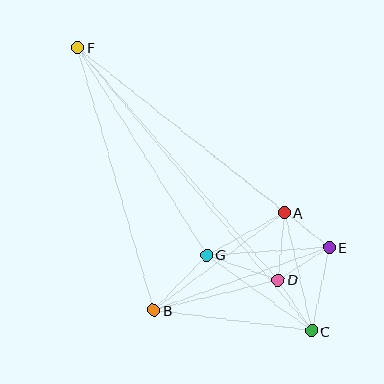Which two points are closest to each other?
Points A and E are closest to each other.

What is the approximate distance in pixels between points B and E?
The distance between B and E is approximately 186 pixels.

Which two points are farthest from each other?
Points C and F are farthest from each other.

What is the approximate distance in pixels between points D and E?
The distance between D and E is approximately 60 pixels.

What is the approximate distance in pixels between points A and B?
The distance between A and B is approximately 163 pixels.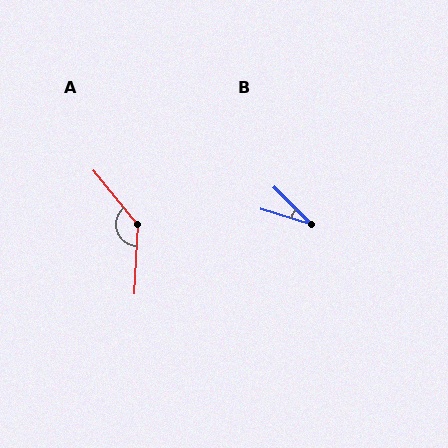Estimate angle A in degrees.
Approximately 138 degrees.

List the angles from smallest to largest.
B (29°), A (138°).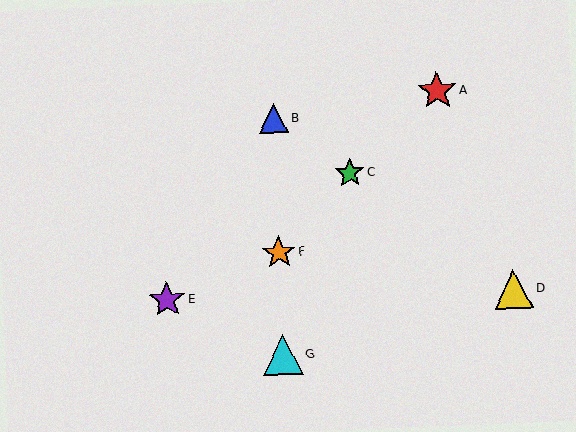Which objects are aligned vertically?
Objects B, F, G are aligned vertically.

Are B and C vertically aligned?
No, B is at x≈273 and C is at x≈350.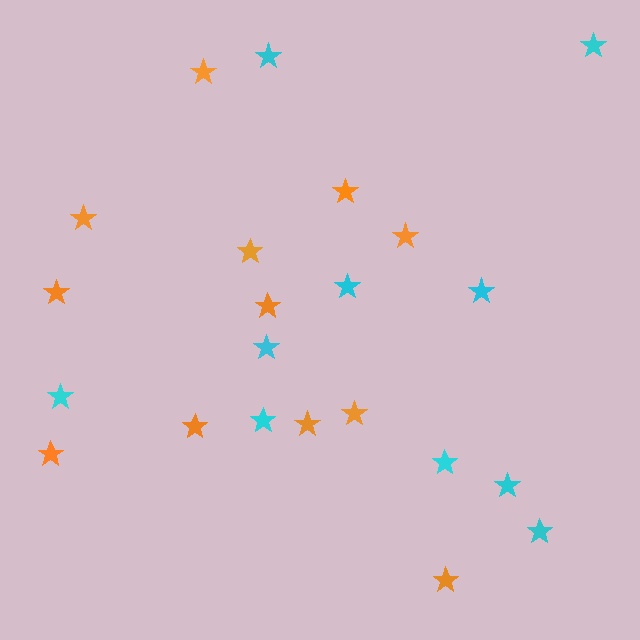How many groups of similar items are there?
There are 2 groups: one group of cyan stars (10) and one group of orange stars (12).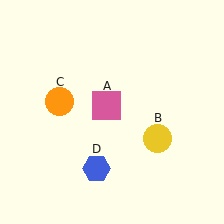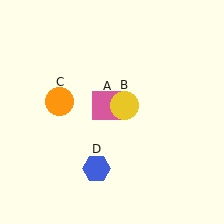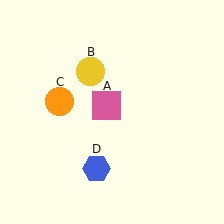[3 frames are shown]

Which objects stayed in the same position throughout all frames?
Pink square (object A) and orange circle (object C) and blue hexagon (object D) remained stationary.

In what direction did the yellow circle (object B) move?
The yellow circle (object B) moved up and to the left.